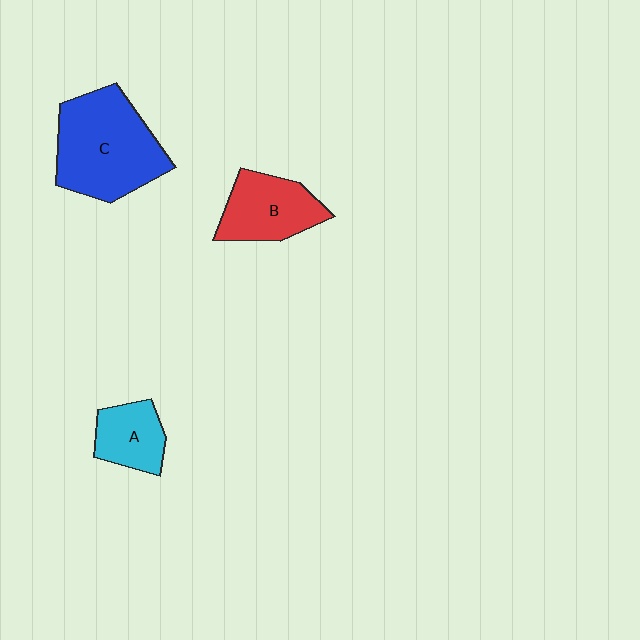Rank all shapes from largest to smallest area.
From largest to smallest: C (blue), B (red), A (cyan).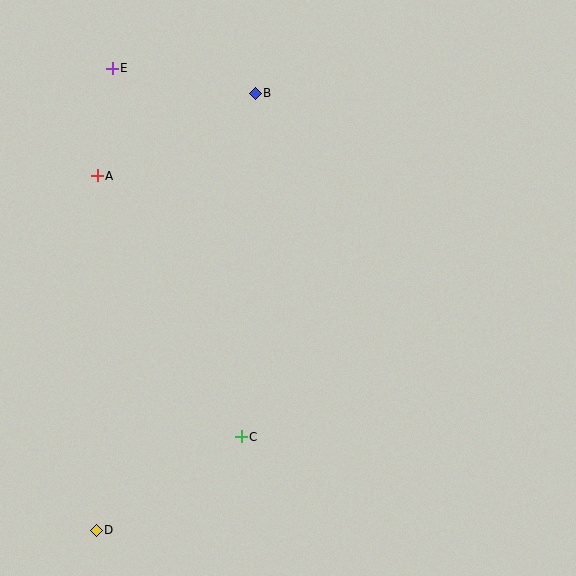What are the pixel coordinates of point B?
Point B is at (255, 93).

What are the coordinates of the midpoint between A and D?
The midpoint between A and D is at (97, 353).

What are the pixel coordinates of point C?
Point C is at (241, 437).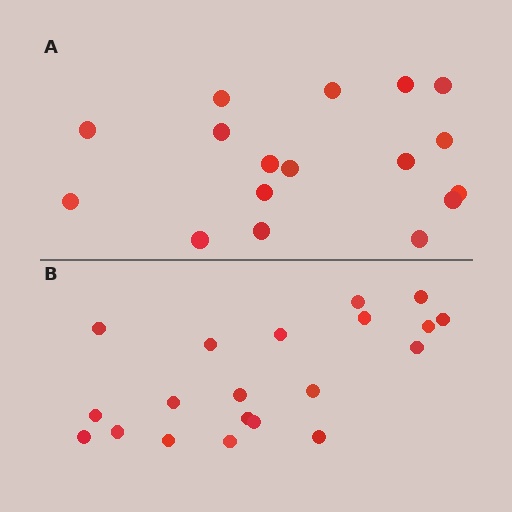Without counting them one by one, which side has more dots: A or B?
Region B (the bottom region) has more dots.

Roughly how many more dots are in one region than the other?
Region B has just a few more — roughly 2 or 3 more dots than region A.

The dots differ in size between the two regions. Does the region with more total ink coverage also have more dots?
No. Region A has more total ink coverage because its dots are larger, but region B actually contains more individual dots. Total area can be misleading — the number of items is what matters here.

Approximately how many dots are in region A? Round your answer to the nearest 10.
About 20 dots. (The exact count is 17, which rounds to 20.)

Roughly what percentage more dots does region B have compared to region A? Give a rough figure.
About 20% more.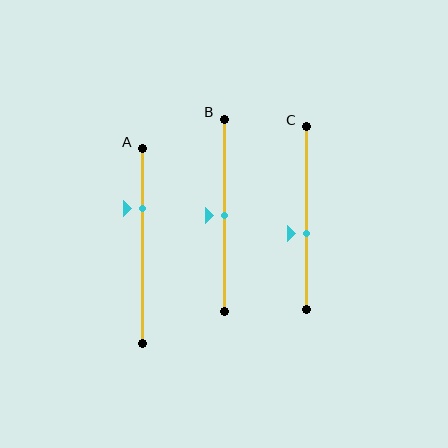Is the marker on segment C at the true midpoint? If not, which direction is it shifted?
No, the marker on segment C is shifted downward by about 8% of the segment length.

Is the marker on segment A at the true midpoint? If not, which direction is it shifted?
No, the marker on segment A is shifted upward by about 20% of the segment length.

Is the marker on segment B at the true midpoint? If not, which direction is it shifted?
Yes, the marker on segment B is at the true midpoint.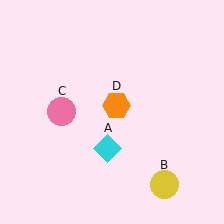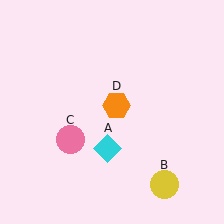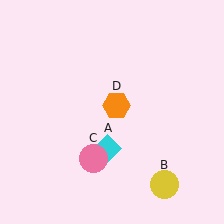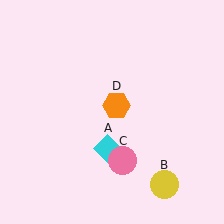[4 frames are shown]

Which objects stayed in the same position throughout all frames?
Cyan diamond (object A) and yellow circle (object B) and orange hexagon (object D) remained stationary.